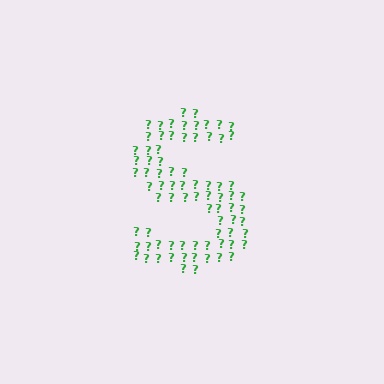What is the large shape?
The large shape is the letter S.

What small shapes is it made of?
It is made of small question marks.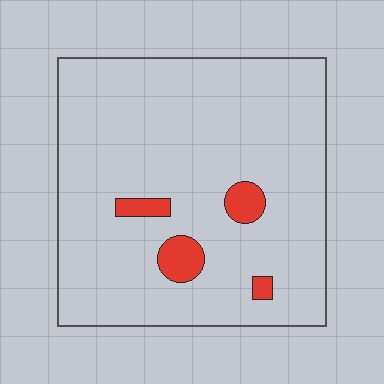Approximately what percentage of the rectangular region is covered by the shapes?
Approximately 5%.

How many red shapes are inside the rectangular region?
4.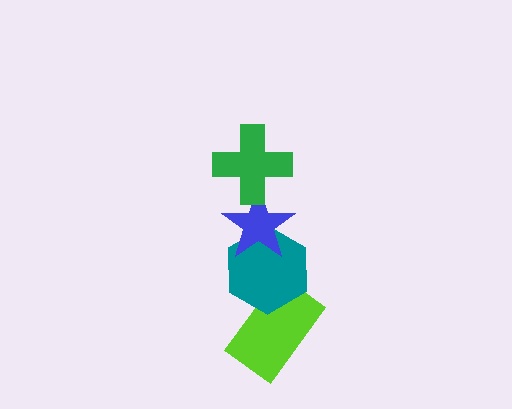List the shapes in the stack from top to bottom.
From top to bottom: the green cross, the blue star, the teal hexagon, the lime rectangle.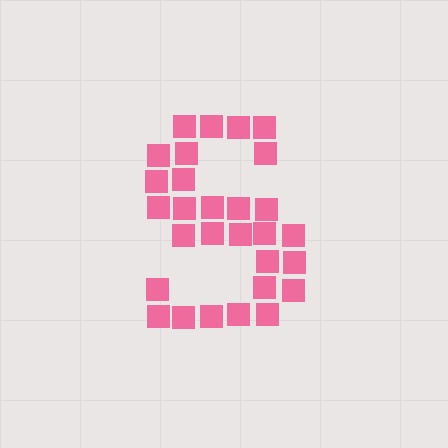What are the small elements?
The small elements are squares.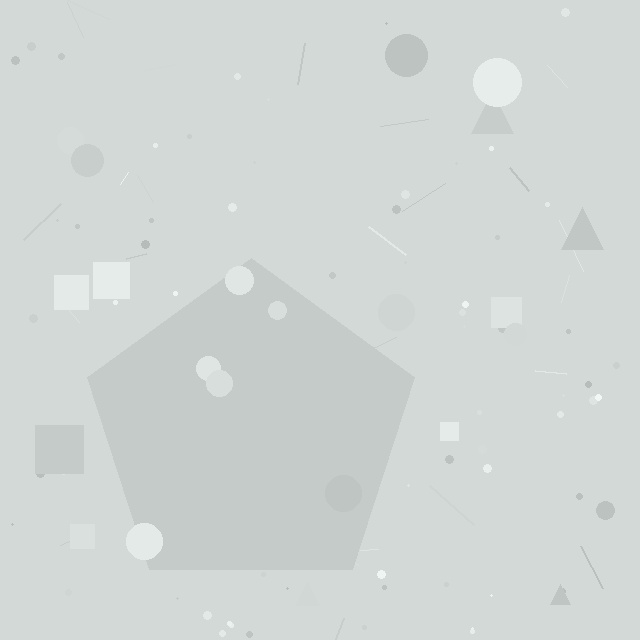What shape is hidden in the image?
A pentagon is hidden in the image.